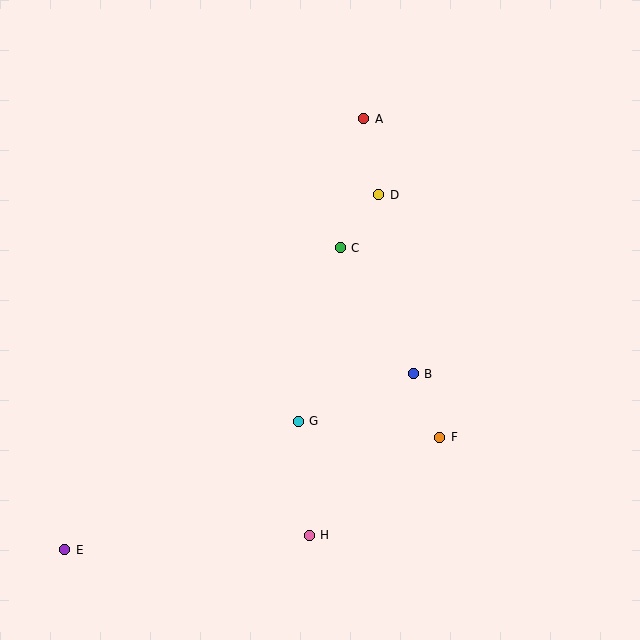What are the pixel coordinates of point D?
Point D is at (379, 195).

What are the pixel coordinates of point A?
Point A is at (364, 119).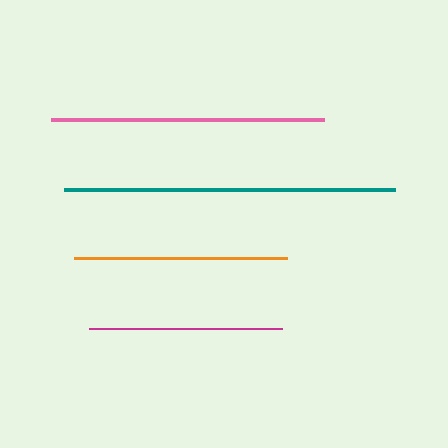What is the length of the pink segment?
The pink segment is approximately 273 pixels long.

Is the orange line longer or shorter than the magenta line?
The orange line is longer than the magenta line.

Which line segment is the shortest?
The magenta line is the shortest at approximately 193 pixels.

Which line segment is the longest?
The teal line is the longest at approximately 330 pixels.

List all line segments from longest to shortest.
From longest to shortest: teal, pink, orange, magenta.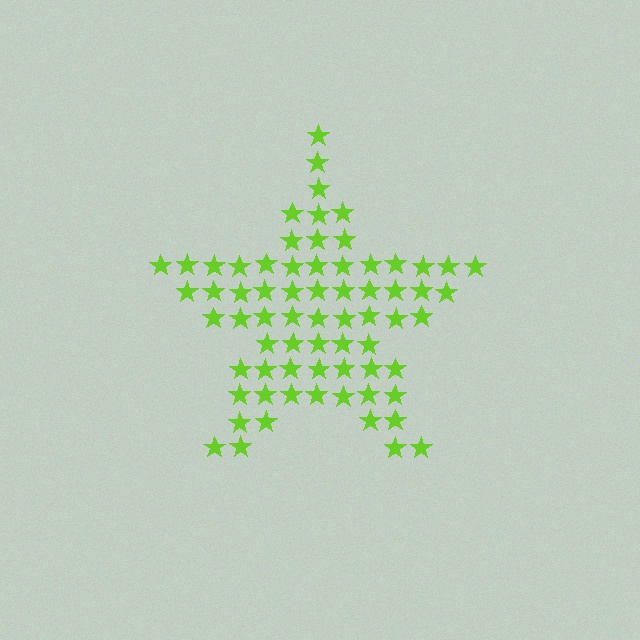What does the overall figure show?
The overall figure shows a star.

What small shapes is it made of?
It is made of small stars.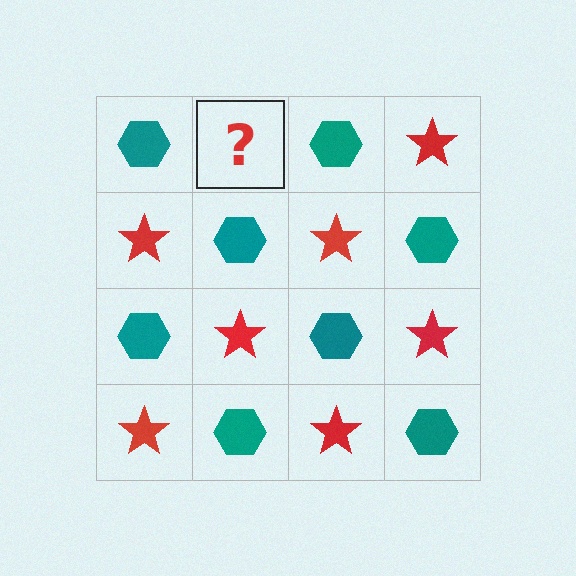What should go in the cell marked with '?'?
The missing cell should contain a red star.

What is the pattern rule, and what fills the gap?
The rule is that it alternates teal hexagon and red star in a checkerboard pattern. The gap should be filled with a red star.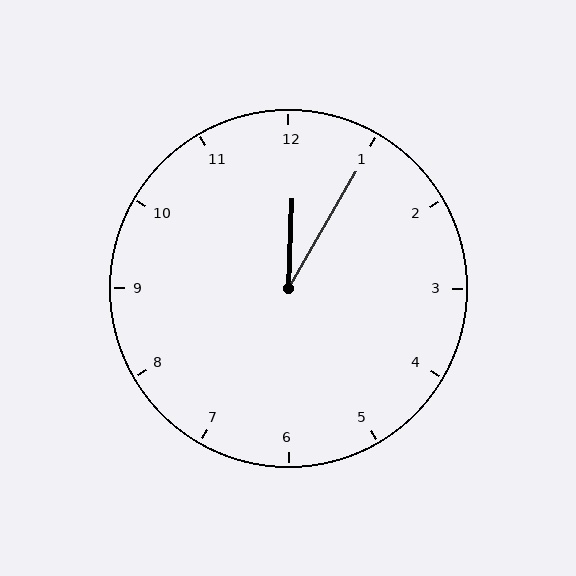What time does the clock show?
12:05.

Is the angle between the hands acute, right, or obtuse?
It is acute.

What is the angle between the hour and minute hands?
Approximately 28 degrees.